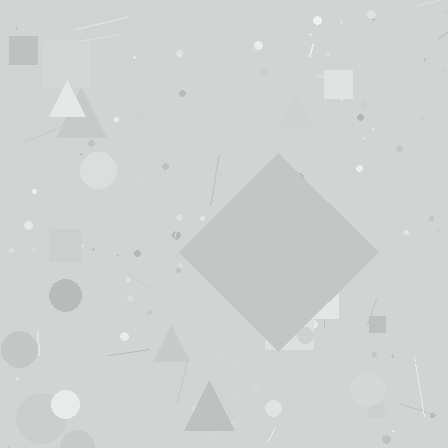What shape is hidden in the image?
A diamond is hidden in the image.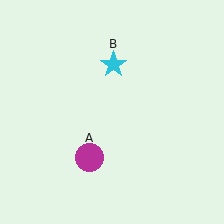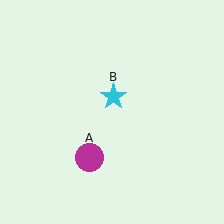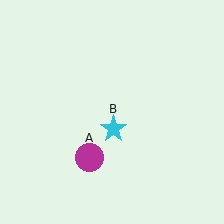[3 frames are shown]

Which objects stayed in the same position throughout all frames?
Magenta circle (object A) remained stationary.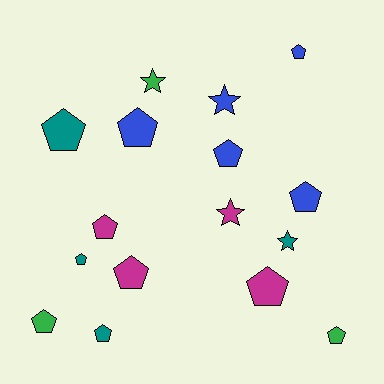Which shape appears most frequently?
Pentagon, with 12 objects.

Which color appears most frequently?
Blue, with 5 objects.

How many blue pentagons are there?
There are 4 blue pentagons.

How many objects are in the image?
There are 16 objects.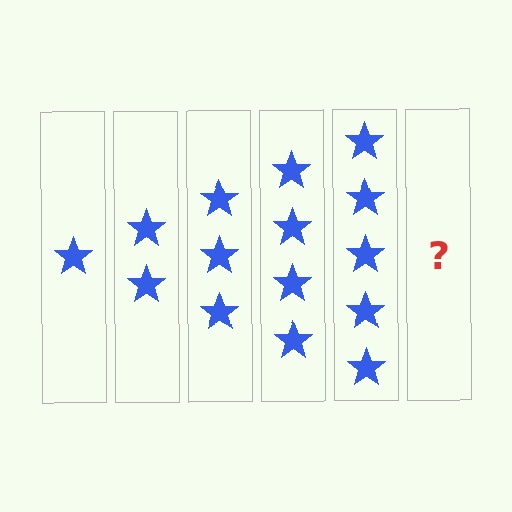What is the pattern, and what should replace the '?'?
The pattern is that each step adds one more star. The '?' should be 6 stars.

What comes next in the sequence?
The next element should be 6 stars.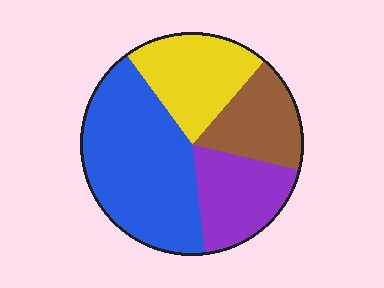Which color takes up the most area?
Blue, at roughly 40%.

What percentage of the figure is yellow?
Yellow covers about 20% of the figure.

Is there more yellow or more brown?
Yellow.